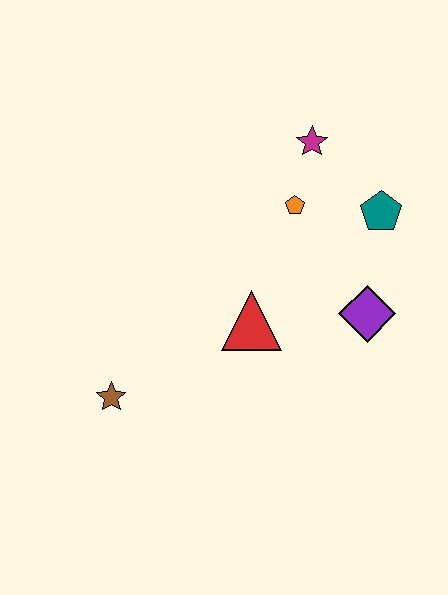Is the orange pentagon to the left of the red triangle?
No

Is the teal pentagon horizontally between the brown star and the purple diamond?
No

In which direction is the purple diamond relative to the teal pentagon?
The purple diamond is below the teal pentagon.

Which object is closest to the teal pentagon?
The orange pentagon is closest to the teal pentagon.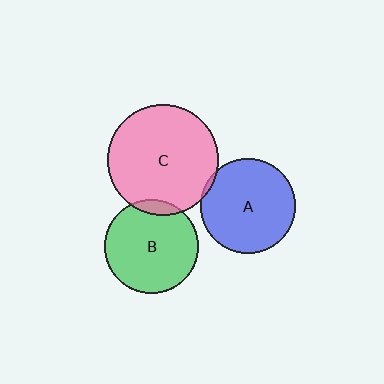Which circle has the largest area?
Circle C (pink).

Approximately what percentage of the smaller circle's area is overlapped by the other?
Approximately 10%.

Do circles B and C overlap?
Yes.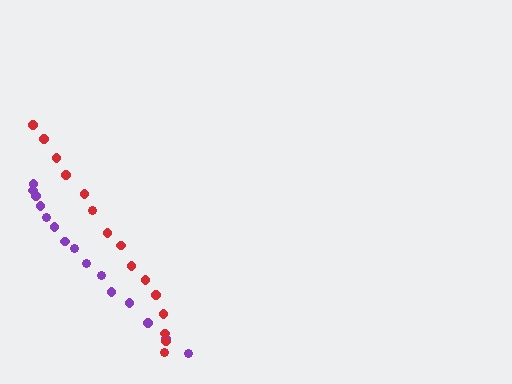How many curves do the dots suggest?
There are 2 distinct paths.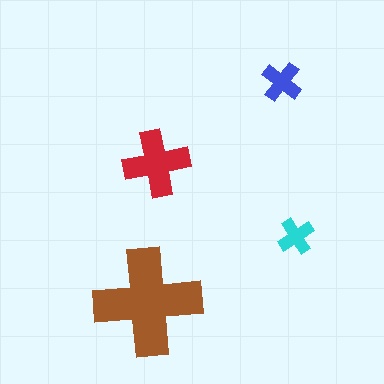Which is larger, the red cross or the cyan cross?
The red one.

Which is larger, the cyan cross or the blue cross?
The blue one.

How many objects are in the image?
There are 4 objects in the image.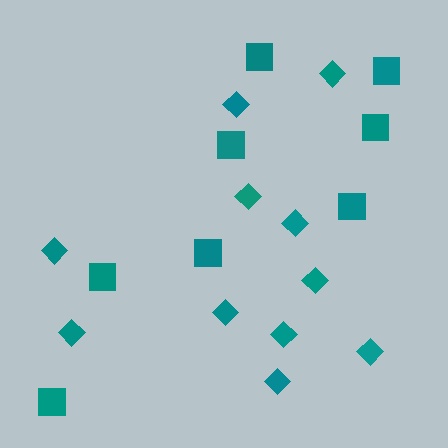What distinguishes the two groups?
There are 2 groups: one group of squares (8) and one group of diamonds (11).